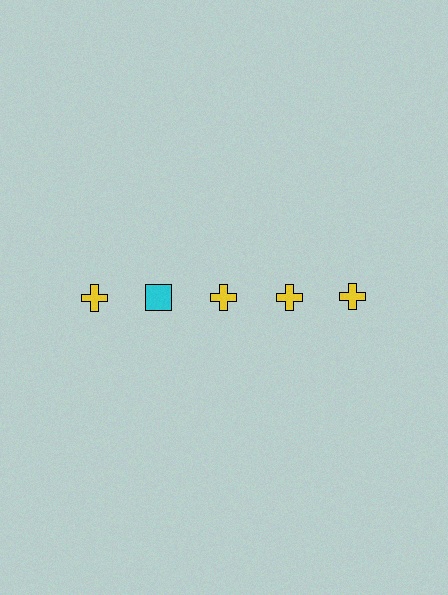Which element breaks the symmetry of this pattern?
The cyan square in the top row, second from left column breaks the symmetry. All other shapes are yellow crosses.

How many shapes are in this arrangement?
There are 5 shapes arranged in a grid pattern.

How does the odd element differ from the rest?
It differs in both color (cyan instead of yellow) and shape (square instead of cross).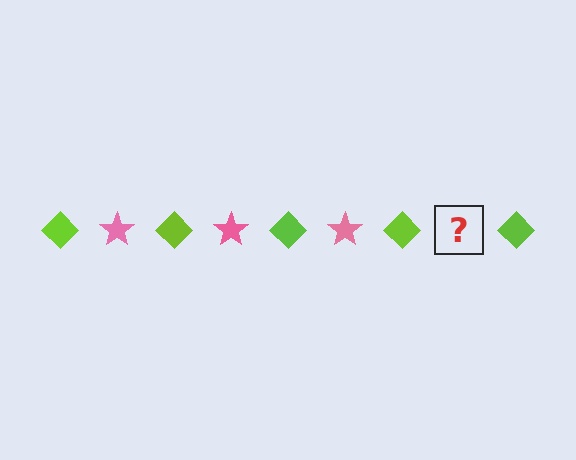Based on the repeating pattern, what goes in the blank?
The blank should be a pink star.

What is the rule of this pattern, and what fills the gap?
The rule is that the pattern alternates between lime diamond and pink star. The gap should be filled with a pink star.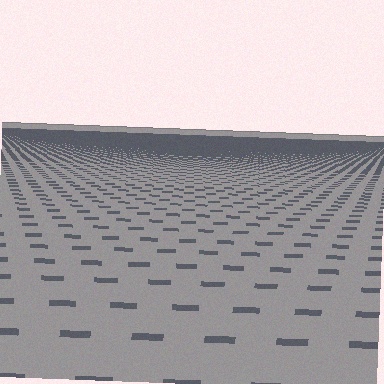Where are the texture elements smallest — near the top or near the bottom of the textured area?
Near the top.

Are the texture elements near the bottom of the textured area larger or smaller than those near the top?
Larger. Near the bottom, elements are closer to the viewer and appear at a bigger on-screen size.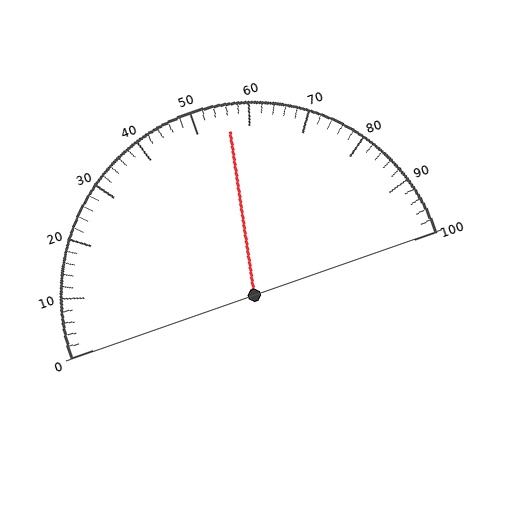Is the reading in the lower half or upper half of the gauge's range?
The reading is in the upper half of the range (0 to 100).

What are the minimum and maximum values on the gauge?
The gauge ranges from 0 to 100.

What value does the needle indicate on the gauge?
The needle indicates approximately 56.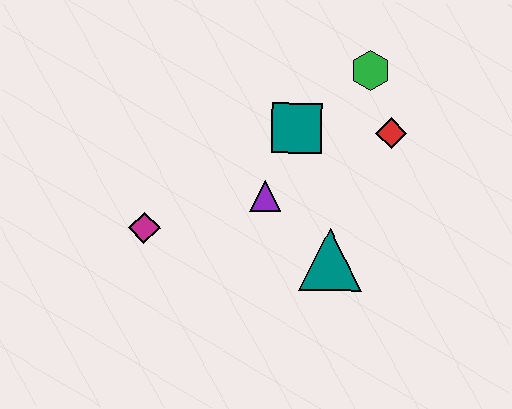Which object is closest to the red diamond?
The green hexagon is closest to the red diamond.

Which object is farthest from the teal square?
The magenta diamond is farthest from the teal square.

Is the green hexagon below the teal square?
No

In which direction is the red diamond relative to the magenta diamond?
The red diamond is to the right of the magenta diamond.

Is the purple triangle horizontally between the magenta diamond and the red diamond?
Yes